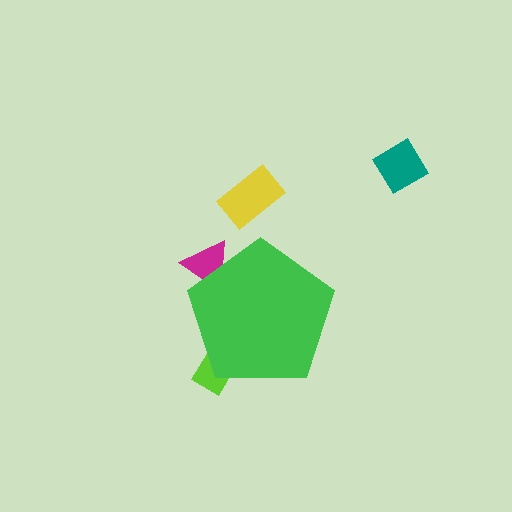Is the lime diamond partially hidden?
Yes, the lime diamond is partially hidden behind the green pentagon.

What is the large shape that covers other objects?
A green pentagon.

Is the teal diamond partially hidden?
No, the teal diamond is fully visible.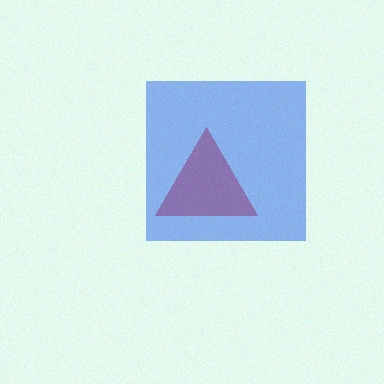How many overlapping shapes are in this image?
There are 2 overlapping shapes in the image.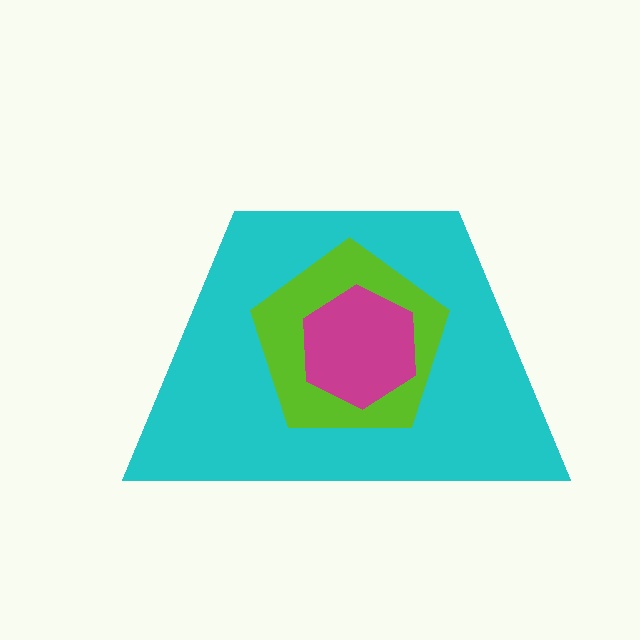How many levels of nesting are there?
3.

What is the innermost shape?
The magenta hexagon.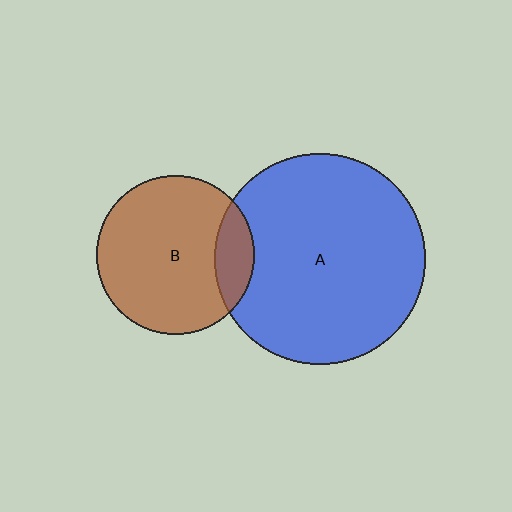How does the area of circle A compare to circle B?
Approximately 1.8 times.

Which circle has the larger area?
Circle A (blue).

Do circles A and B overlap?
Yes.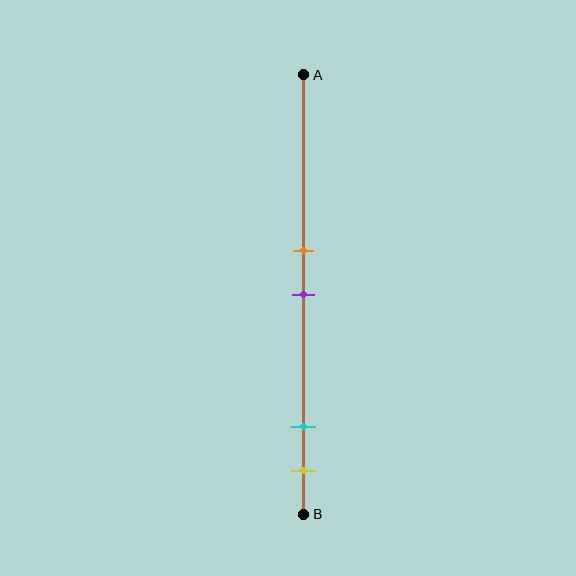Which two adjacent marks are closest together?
The orange and purple marks are the closest adjacent pair.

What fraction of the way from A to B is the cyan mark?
The cyan mark is approximately 80% (0.8) of the way from A to B.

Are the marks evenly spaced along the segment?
No, the marks are not evenly spaced.